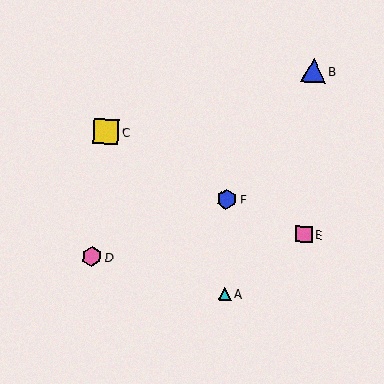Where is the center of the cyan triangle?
The center of the cyan triangle is at (225, 294).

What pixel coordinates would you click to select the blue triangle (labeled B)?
Click at (313, 71) to select the blue triangle B.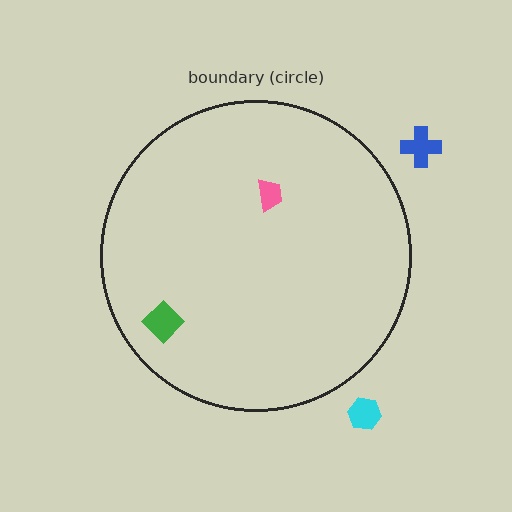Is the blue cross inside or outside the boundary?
Outside.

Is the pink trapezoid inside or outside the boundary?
Inside.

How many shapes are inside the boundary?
2 inside, 2 outside.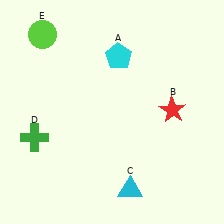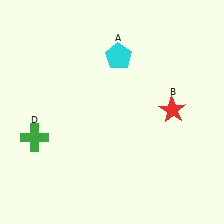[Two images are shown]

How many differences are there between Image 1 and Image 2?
There are 2 differences between the two images.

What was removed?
The lime circle (E), the cyan triangle (C) were removed in Image 2.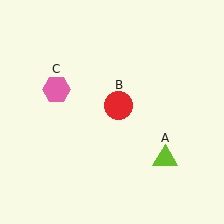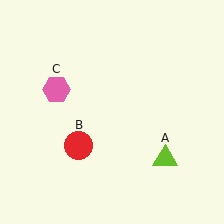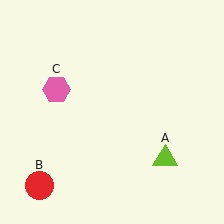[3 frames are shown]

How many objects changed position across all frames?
1 object changed position: red circle (object B).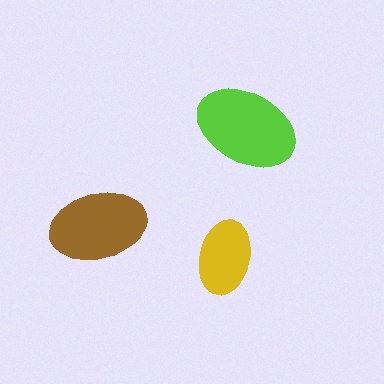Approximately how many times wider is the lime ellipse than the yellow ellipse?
About 1.5 times wider.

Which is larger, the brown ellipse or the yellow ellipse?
The brown one.